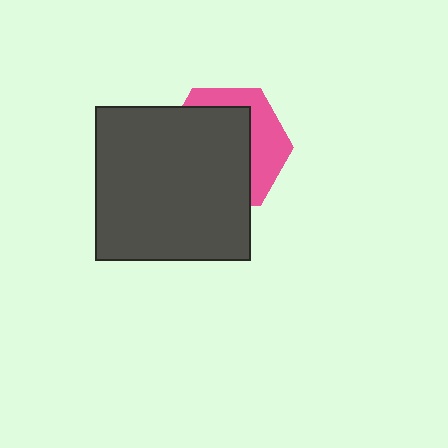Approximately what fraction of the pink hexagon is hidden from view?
Roughly 65% of the pink hexagon is hidden behind the dark gray square.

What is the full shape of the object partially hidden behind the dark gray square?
The partially hidden object is a pink hexagon.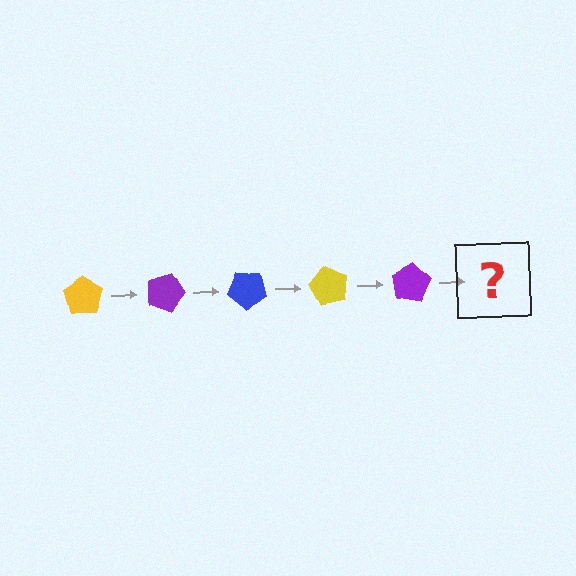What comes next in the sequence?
The next element should be a blue pentagon, rotated 100 degrees from the start.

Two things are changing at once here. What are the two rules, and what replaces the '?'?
The two rules are that it rotates 20 degrees each step and the color cycles through yellow, purple, and blue. The '?' should be a blue pentagon, rotated 100 degrees from the start.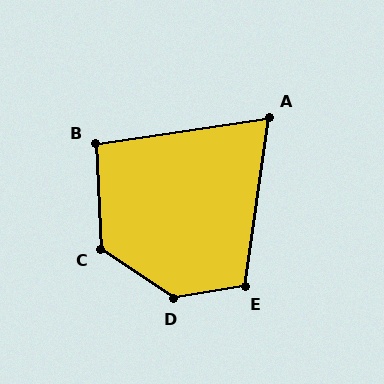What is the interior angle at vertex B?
Approximately 96 degrees (obtuse).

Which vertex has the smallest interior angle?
A, at approximately 73 degrees.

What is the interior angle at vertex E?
Approximately 108 degrees (obtuse).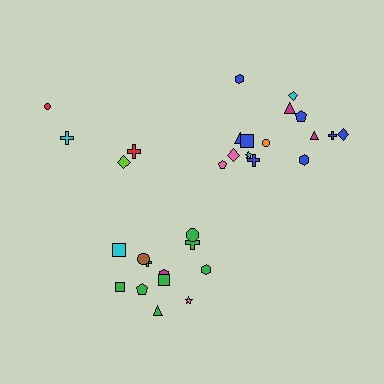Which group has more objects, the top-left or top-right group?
The top-right group.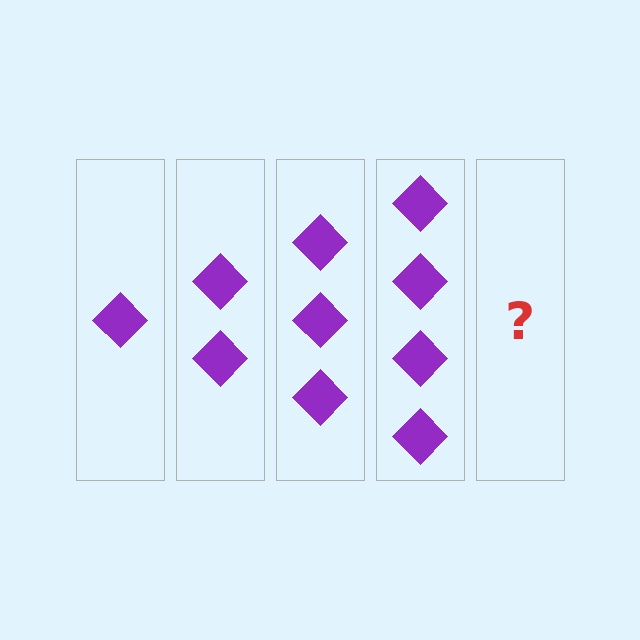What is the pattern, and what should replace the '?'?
The pattern is that each step adds one more diamond. The '?' should be 5 diamonds.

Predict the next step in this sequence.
The next step is 5 diamonds.